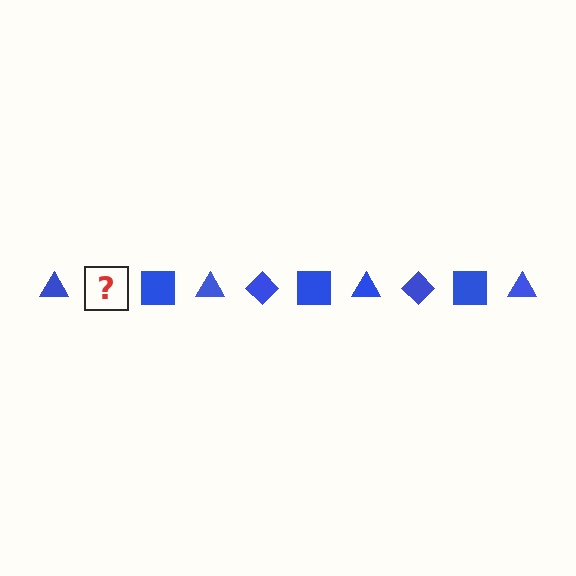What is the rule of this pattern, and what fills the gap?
The rule is that the pattern cycles through triangle, diamond, square shapes in blue. The gap should be filled with a blue diamond.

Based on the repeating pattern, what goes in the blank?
The blank should be a blue diamond.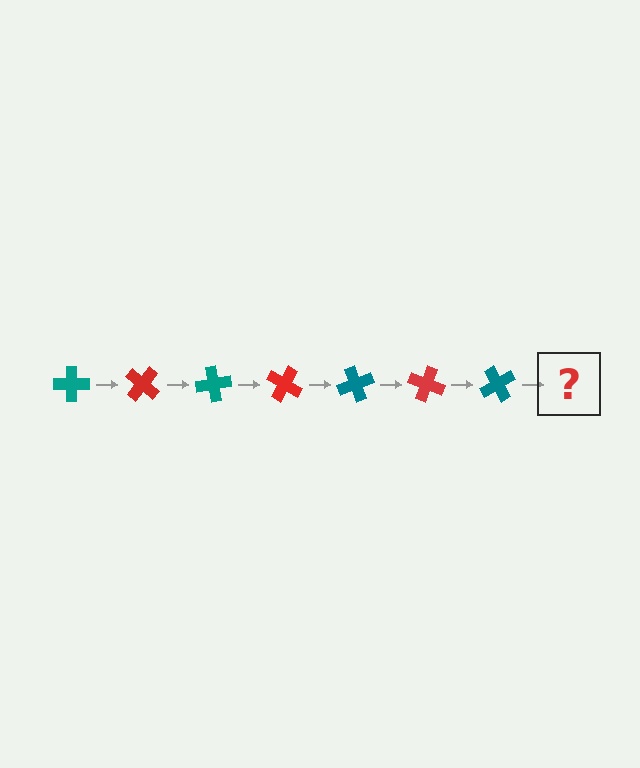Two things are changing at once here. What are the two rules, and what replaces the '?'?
The two rules are that it rotates 40 degrees each step and the color cycles through teal and red. The '?' should be a red cross, rotated 280 degrees from the start.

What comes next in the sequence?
The next element should be a red cross, rotated 280 degrees from the start.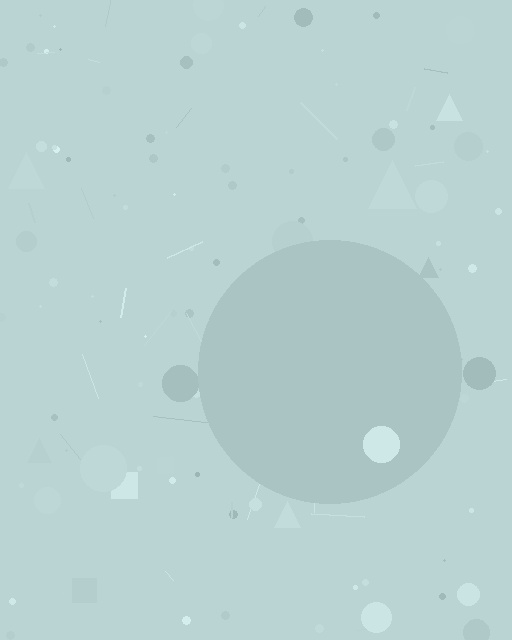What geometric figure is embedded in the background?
A circle is embedded in the background.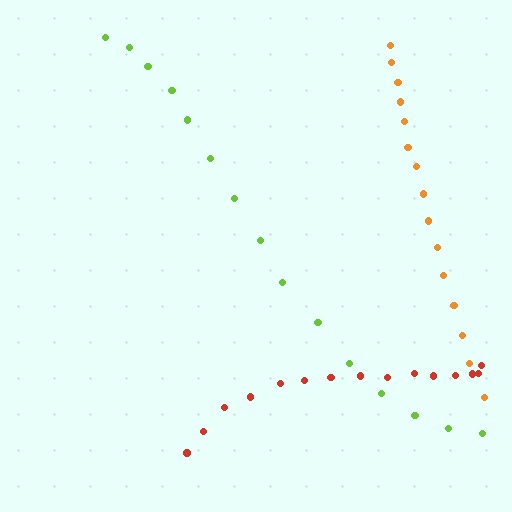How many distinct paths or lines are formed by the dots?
There are 3 distinct paths.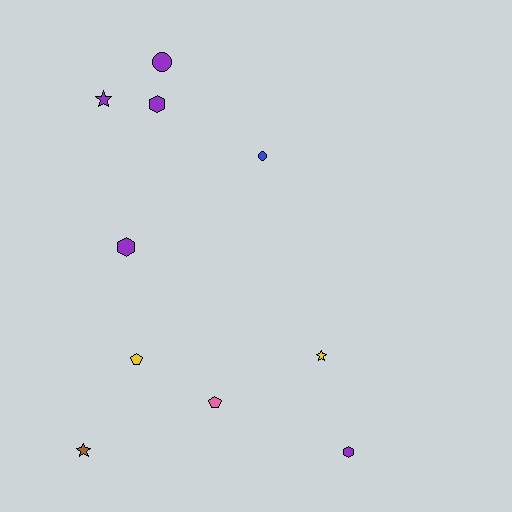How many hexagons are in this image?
There are 3 hexagons.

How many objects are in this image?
There are 10 objects.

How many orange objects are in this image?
There are no orange objects.